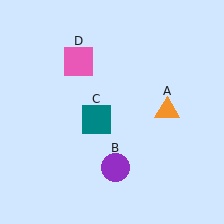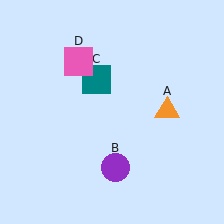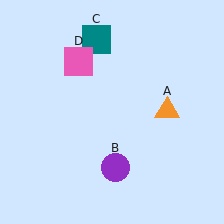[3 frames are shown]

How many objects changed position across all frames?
1 object changed position: teal square (object C).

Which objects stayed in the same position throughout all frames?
Orange triangle (object A) and purple circle (object B) and pink square (object D) remained stationary.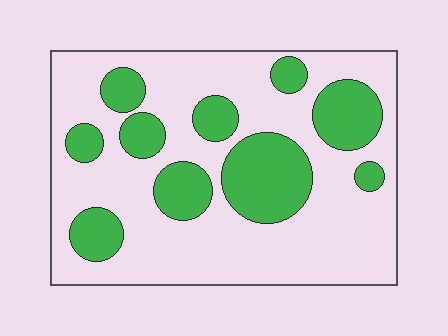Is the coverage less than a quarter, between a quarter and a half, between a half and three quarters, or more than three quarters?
Between a quarter and a half.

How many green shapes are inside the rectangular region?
10.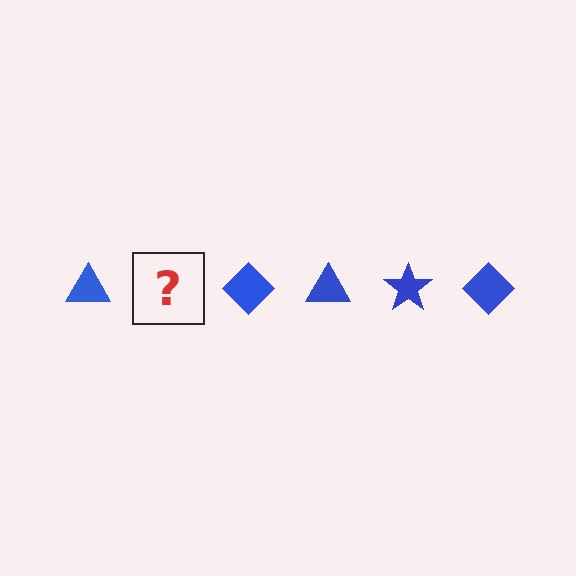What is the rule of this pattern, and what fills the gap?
The rule is that the pattern cycles through triangle, star, diamond shapes in blue. The gap should be filled with a blue star.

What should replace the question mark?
The question mark should be replaced with a blue star.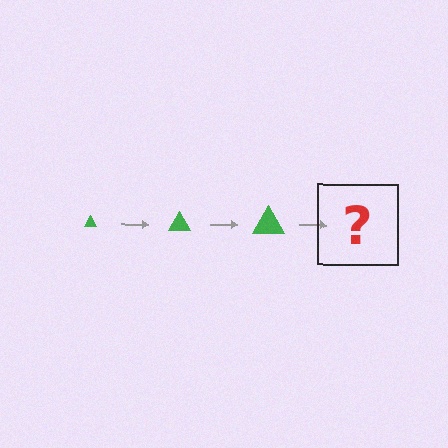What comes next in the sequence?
The next element should be a green triangle, larger than the previous one.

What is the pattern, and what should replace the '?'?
The pattern is that the triangle gets progressively larger each step. The '?' should be a green triangle, larger than the previous one.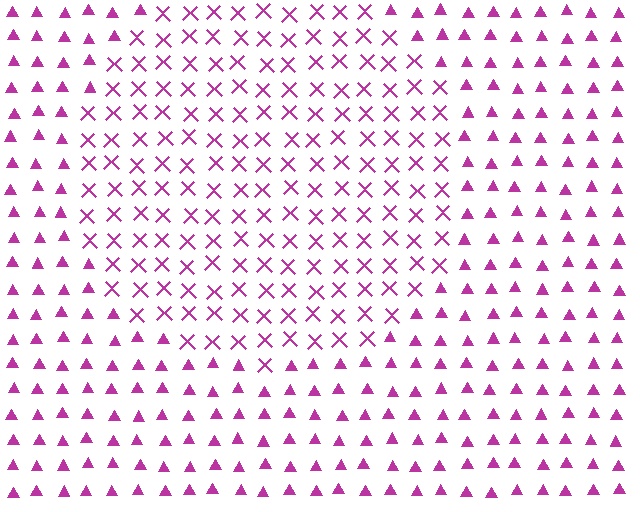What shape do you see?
I see a circle.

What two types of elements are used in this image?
The image uses X marks inside the circle region and triangles outside it.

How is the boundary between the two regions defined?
The boundary is defined by a change in element shape: X marks inside vs. triangles outside. All elements share the same color and spacing.